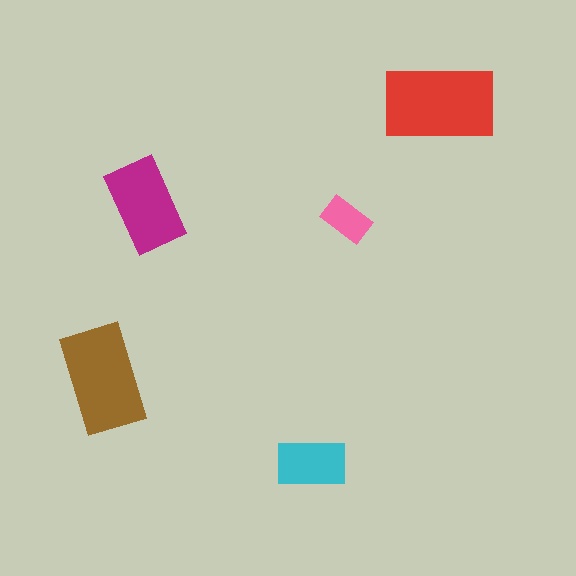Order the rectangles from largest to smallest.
the red one, the brown one, the magenta one, the cyan one, the pink one.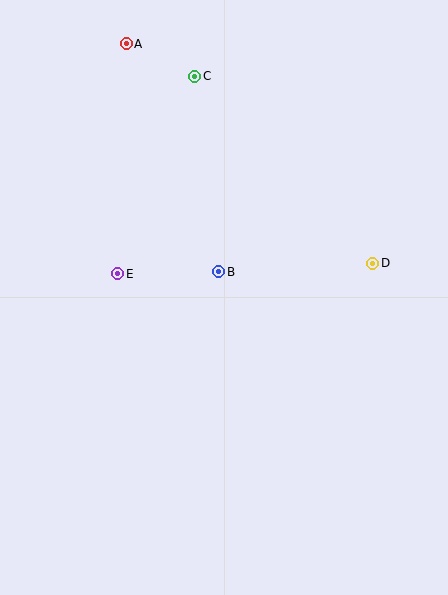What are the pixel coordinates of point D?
Point D is at (373, 263).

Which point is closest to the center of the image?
Point B at (219, 272) is closest to the center.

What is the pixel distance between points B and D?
The distance between B and D is 154 pixels.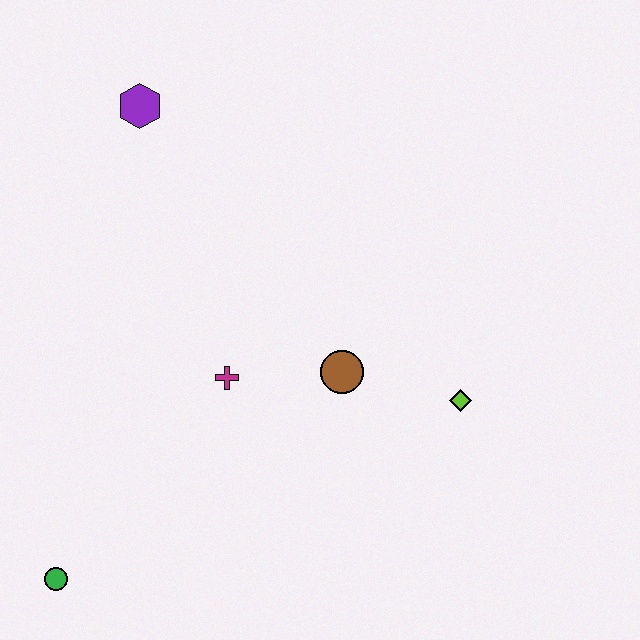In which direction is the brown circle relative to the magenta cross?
The brown circle is to the right of the magenta cross.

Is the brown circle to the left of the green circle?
No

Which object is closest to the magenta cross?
The brown circle is closest to the magenta cross.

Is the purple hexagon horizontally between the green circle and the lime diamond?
Yes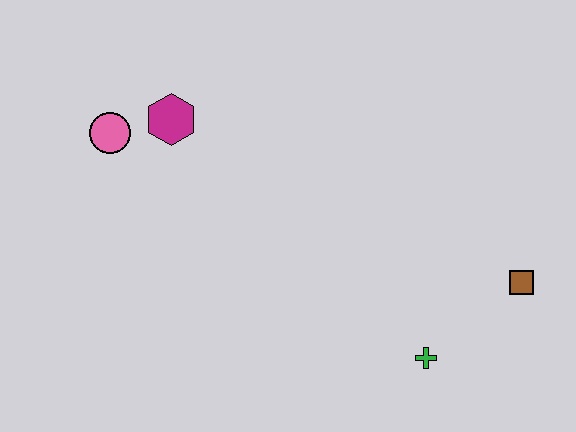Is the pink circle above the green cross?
Yes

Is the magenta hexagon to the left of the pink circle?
No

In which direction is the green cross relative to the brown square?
The green cross is to the left of the brown square.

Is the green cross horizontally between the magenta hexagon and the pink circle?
No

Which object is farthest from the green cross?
The pink circle is farthest from the green cross.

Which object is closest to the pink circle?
The magenta hexagon is closest to the pink circle.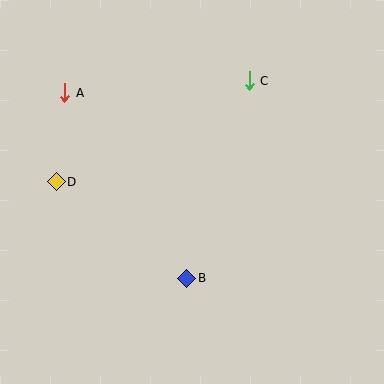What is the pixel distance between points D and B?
The distance between D and B is 162 pixels.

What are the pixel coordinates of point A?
Point A is at (65, 93).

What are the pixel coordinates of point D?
Point D is at (56, 182).